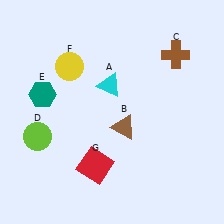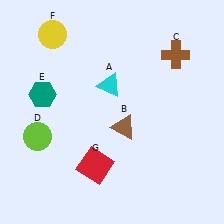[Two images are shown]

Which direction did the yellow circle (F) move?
The yellow circle (F) moved up.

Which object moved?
The yellow circle (F) moved up.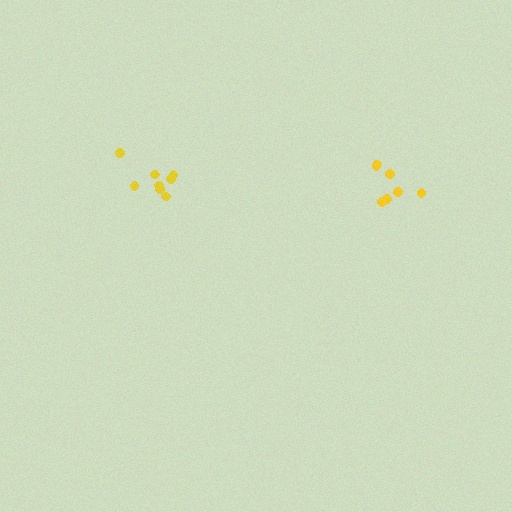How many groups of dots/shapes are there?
There are 2 groups.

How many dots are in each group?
Group 1: 8 dots, Group 2: 7 dots (15 total).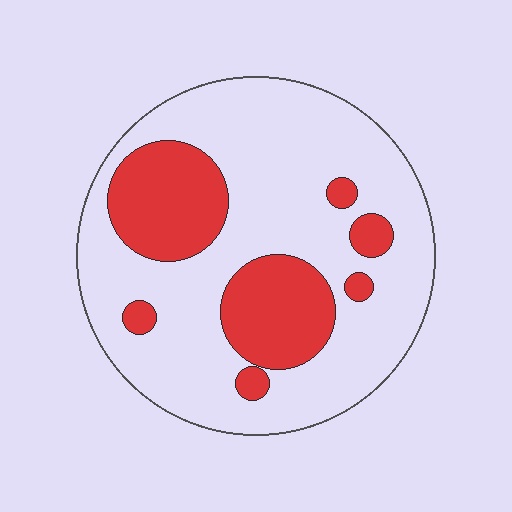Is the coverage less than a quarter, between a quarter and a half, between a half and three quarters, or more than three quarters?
Between a quarter and a half.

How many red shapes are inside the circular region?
7.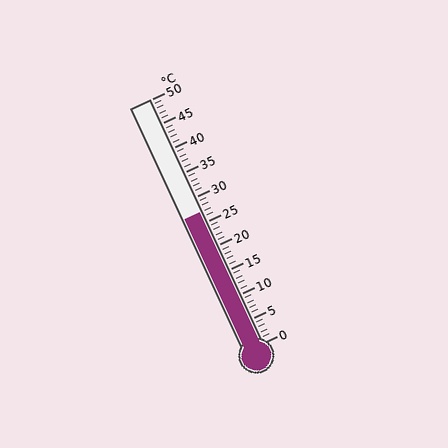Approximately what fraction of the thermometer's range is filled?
The thermometer is filled to approximately 55% of its range.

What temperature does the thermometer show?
The thermometer shows approximately 27°C.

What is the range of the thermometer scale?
The thermometer scale ranges from 0°C to 50°C.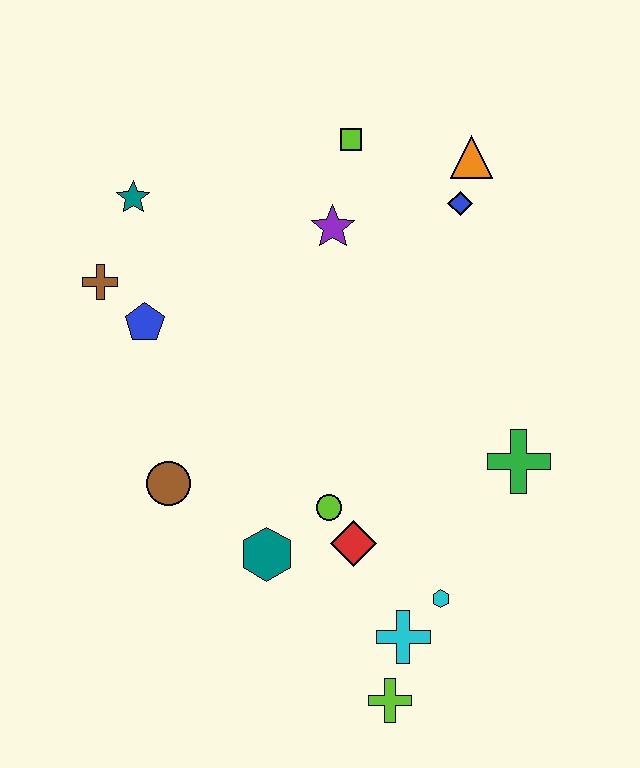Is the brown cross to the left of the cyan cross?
Yes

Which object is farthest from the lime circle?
The orange triangle is farthest from the lime circle.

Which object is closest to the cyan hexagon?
The cyan cross is closest to the cyan hexagon.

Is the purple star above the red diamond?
Yes